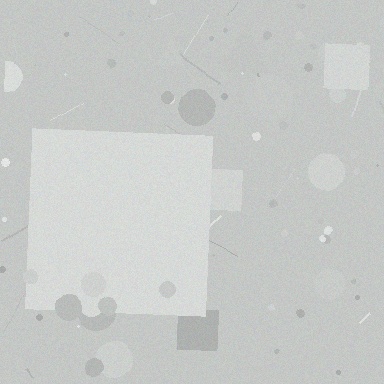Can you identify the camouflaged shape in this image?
The camouflaged shape is a square.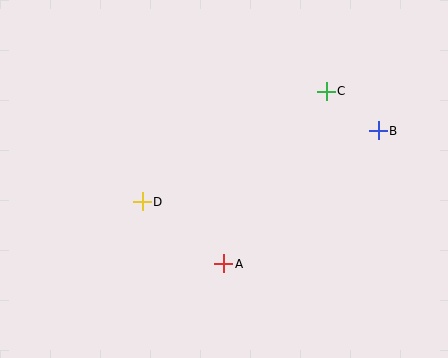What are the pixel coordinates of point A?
Point A is at (224, 264).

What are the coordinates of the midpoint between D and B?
The midpoint between D and B is at (260, 166).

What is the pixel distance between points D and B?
The distance between D and B is 246 pixels.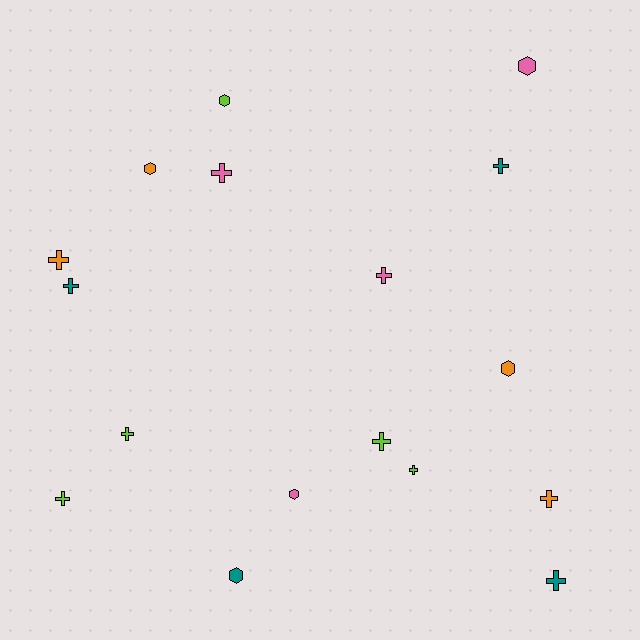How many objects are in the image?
There are 17 objects.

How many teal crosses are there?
There are 3 teal crosses.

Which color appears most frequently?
Lime, with 5 objects.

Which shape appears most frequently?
Cross, with 11 objects.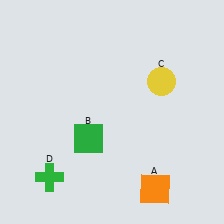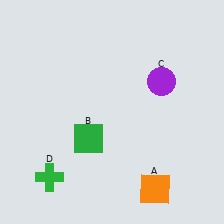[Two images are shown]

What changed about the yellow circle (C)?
In Image 1, C is yellow. In Image 2, it changed to purple.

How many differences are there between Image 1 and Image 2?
There is 1 difference between the two images.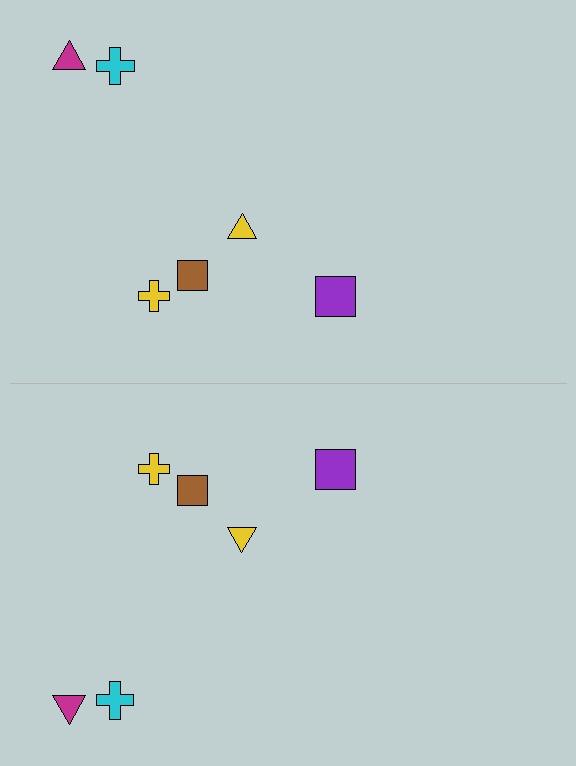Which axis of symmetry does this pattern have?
The pattern has a horizontal axis of symmetry running through the center of the image.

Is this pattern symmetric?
Yes, this pattern has bilateral (reflection) symmetry.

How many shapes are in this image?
There are 12 shapes in this image.